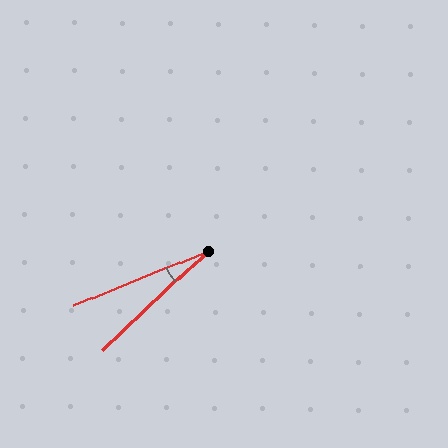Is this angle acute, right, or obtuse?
It is acute.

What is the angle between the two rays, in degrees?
Approximately 21 degrees.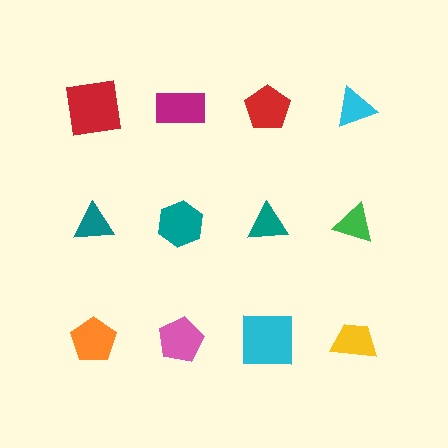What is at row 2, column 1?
A teal triangle.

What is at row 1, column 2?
A magenta rectangle.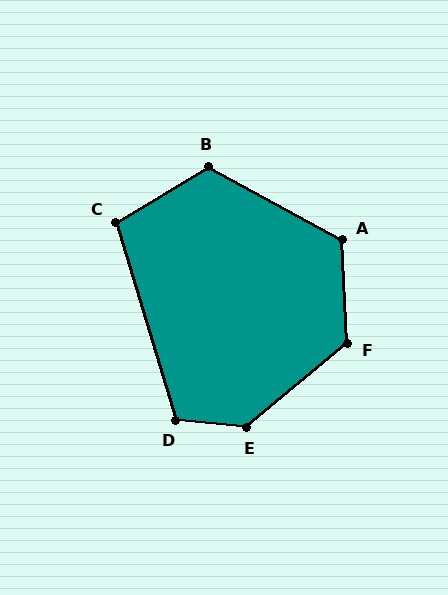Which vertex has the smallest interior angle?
C, at approximately 104 degrees.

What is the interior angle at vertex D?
Approximately 113 degrees (obtuse).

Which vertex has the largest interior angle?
E, at approximately 135 degrees.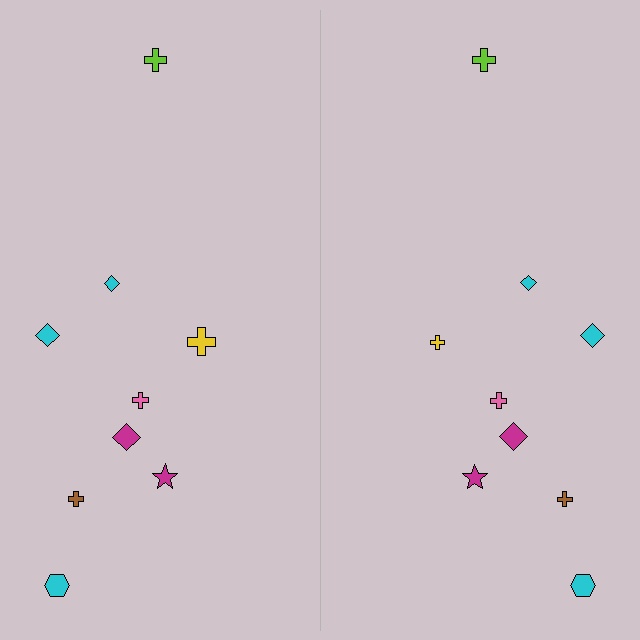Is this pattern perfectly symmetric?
No, the pattern is not perfectly symmetric. The yellow cross on the right side has a different size than its mirror counterpart.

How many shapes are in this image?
There are 18 shapes in this image.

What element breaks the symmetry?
The yellow cross on the right side has a different size than its mirror counterpart.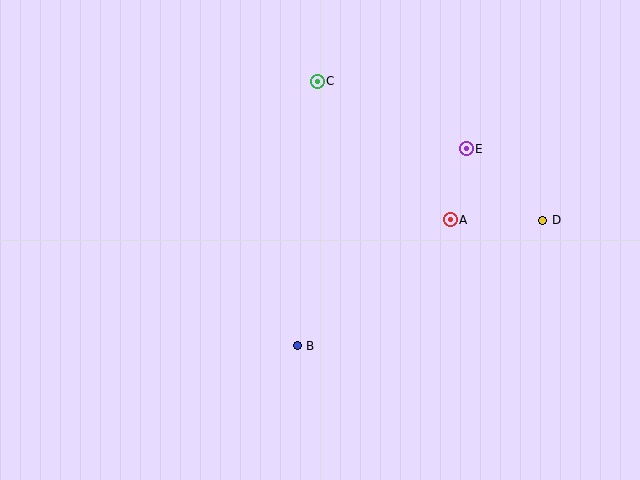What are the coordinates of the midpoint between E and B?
The midpoint between E and B is at (382, 247).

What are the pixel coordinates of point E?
Point E is at (466, 149).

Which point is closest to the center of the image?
Point B at (297, 346) is closest to the center.